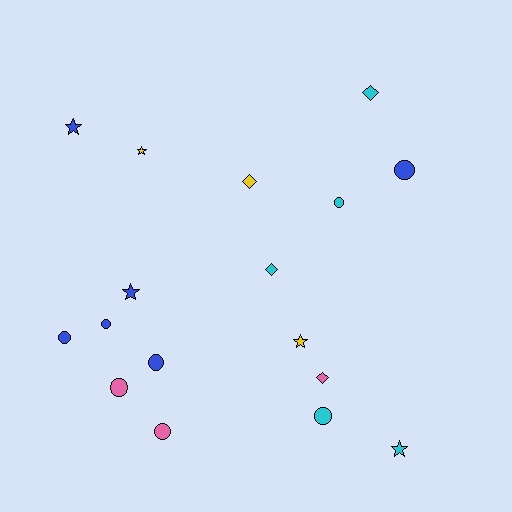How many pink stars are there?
There are no pink stars.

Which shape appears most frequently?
Circle, with 8 objects.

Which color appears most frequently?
Blue, with 6 objects.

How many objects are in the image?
There are 17 objects.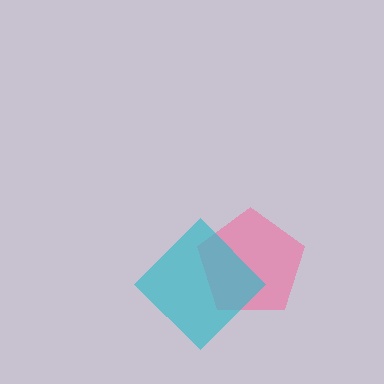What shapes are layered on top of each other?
The layered shapes are: a pink pentagon, a cyan diamond.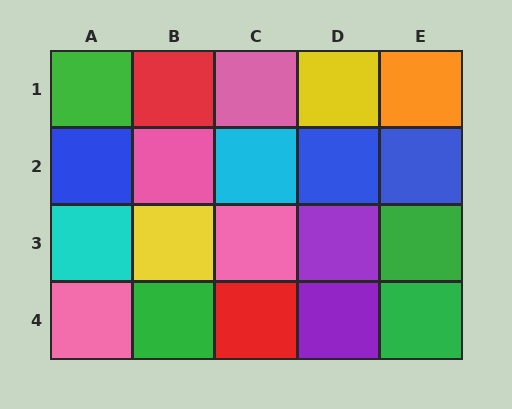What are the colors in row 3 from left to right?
Cyan, yellow, pink, purple, green.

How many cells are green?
4 cells are green.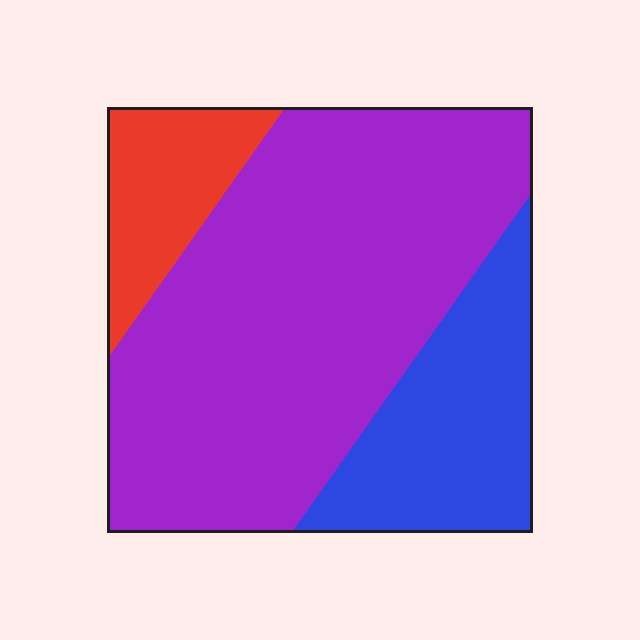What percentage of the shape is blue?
Blue covers 23% of the shape.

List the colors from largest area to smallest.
From largest to smallest: purple, blue, red.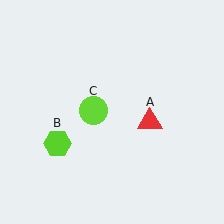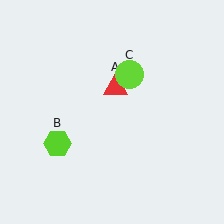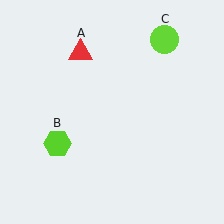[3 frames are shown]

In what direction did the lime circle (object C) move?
The lime circle (object C) moved up and to the right.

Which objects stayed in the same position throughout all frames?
Lime hexagon (object B) remained stationary.